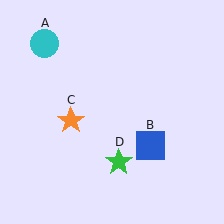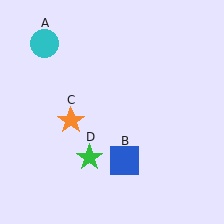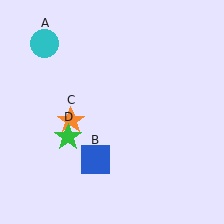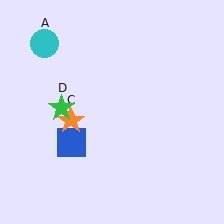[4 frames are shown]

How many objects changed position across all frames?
2 objects changed position: blue square (object B), green star (object D).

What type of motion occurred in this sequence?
The blue square (object B), green star (object D) rotated clockwise around the center of the scene.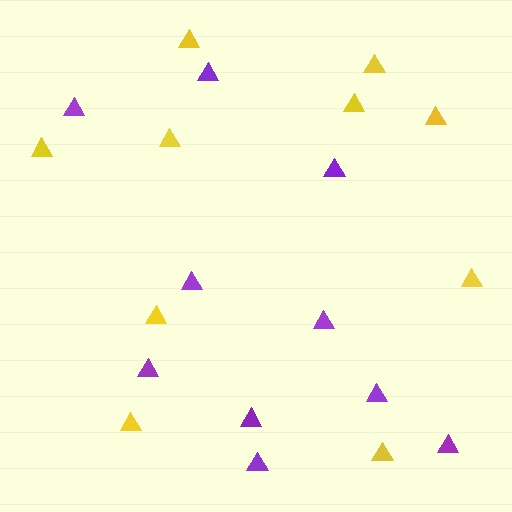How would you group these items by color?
There are 2 groups: one group of yellow triangles (10) and one group of purple triangles (10).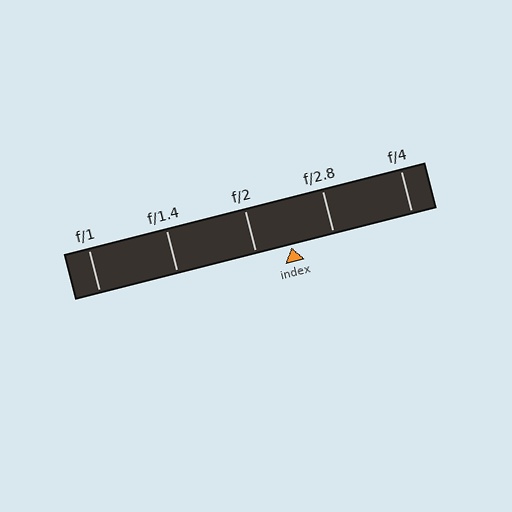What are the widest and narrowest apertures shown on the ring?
The widest aperture shown is f/1 and the narrowest is f/4.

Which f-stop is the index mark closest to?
The index mark is closest to f/2.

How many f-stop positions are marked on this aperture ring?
There are 5 f-stop positions marked.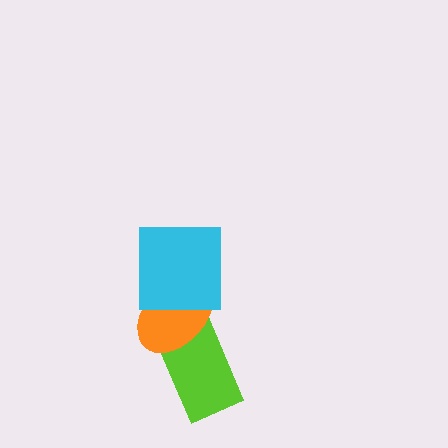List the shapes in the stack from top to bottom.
From top to bottom: the cyan square, the orange ellipse, the lime rectangle.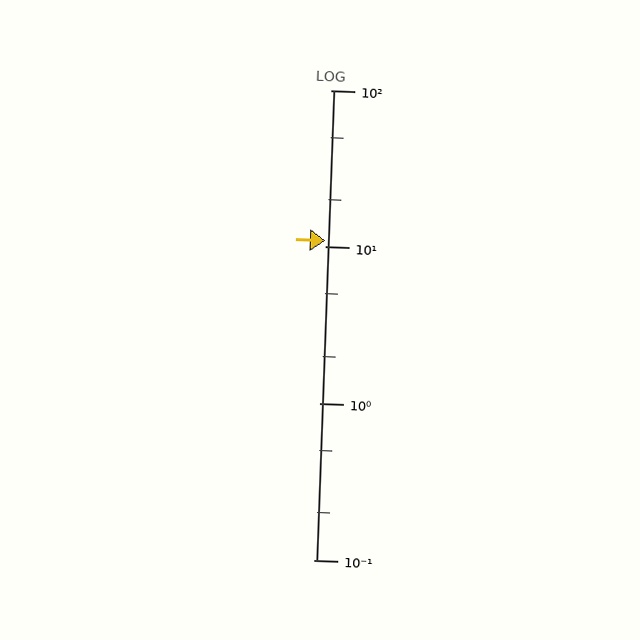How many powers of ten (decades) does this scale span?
The scale spans 3 decades, from 0.1 to 100.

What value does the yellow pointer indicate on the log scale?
The pointer indicates approximately 11.